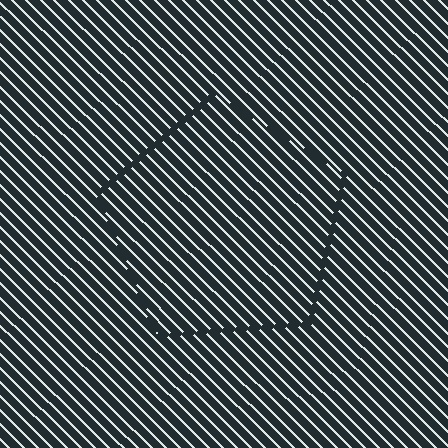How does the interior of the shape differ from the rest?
The interior of the shape contains the same grating, shifted by half a period — the contour is defined by the phase discontinuity where line-ends from the inner and outer gratings abut.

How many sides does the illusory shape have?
5 sides — the line-ends trace a pentagon.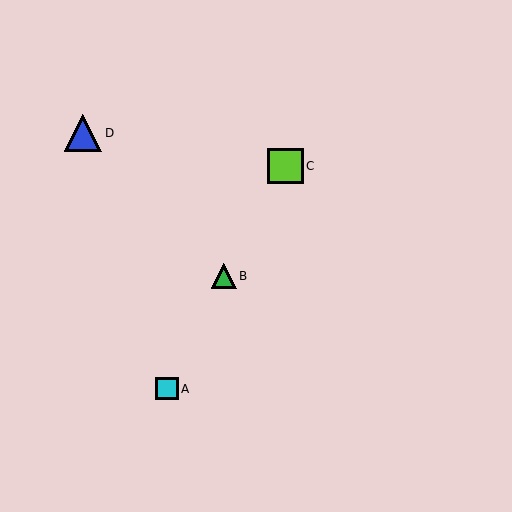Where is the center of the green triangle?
The center of the green triangle is at (224, 276).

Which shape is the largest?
The blue triangle (labeled D) is the largest.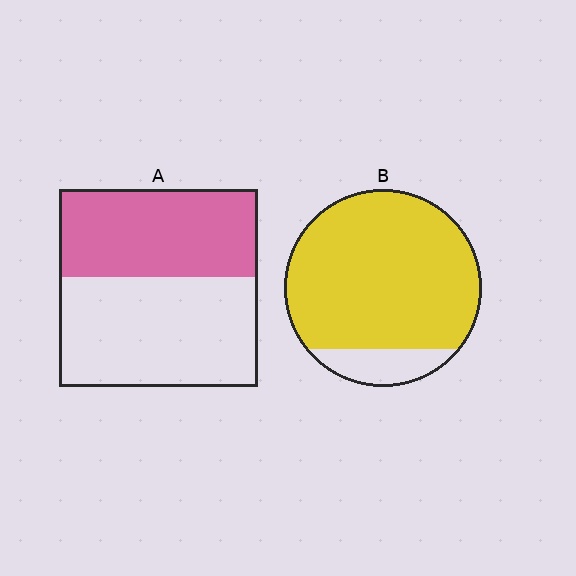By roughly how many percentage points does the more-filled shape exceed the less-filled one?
By roughly 40 percentage points (B over A).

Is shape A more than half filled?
No.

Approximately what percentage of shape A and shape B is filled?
A is approximately 45% and B is approximately 85%.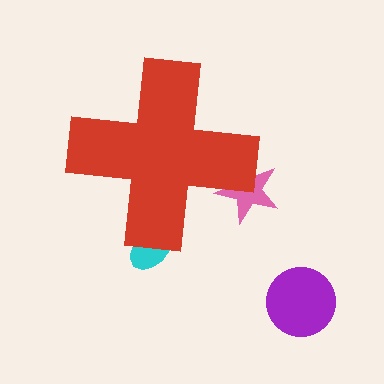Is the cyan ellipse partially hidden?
Yes, the cyan ellipse is partially hidden behind the red cross.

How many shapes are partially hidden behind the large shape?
2 shapes are partially hidden.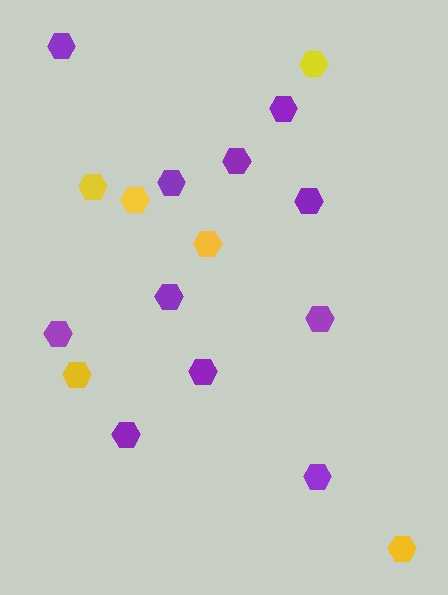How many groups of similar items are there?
There are 2 groups: one group of purple hexagons (11) and one group of yellow hexagons (6).